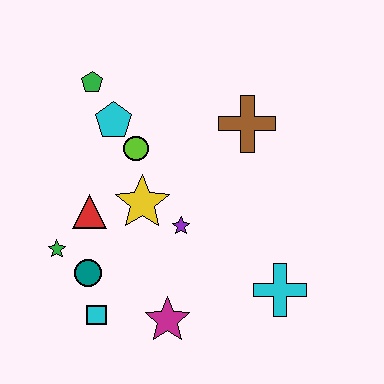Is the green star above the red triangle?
No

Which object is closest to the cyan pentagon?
The lime circle is closest to the cyan pentagon.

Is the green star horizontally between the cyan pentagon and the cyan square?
No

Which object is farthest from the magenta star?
The green pentagon is farthest from the magenta star.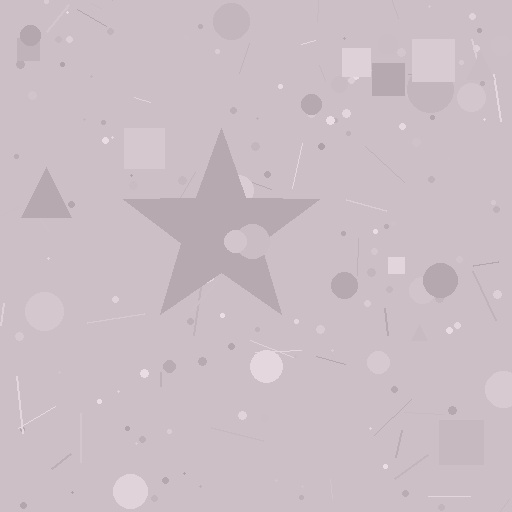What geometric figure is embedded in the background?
A star is embedded in the background.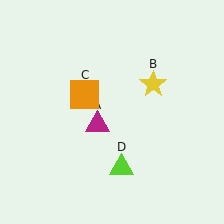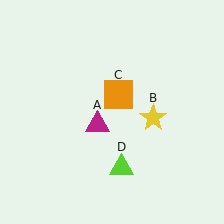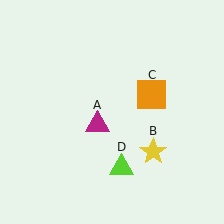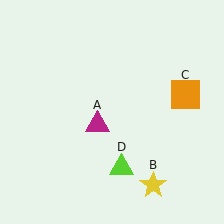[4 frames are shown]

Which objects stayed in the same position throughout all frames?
Magenta triangle (object A) and lime triangle (object D) remained stationary.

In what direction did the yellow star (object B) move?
The yellow star (object B) moved down.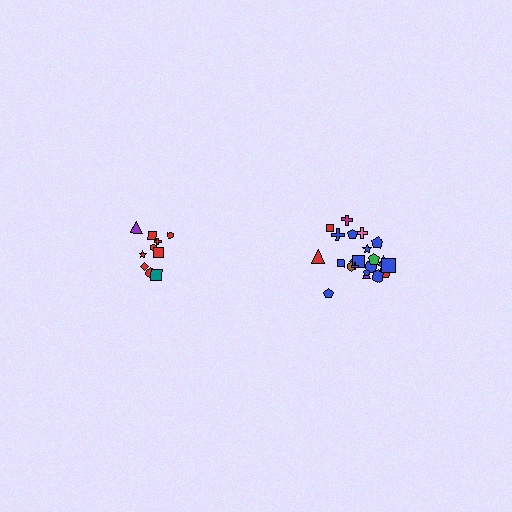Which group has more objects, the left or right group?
The right group.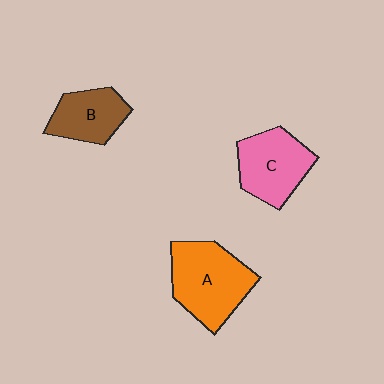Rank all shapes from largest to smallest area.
From largest to smallest: A (orange), C (pink), B (brown).